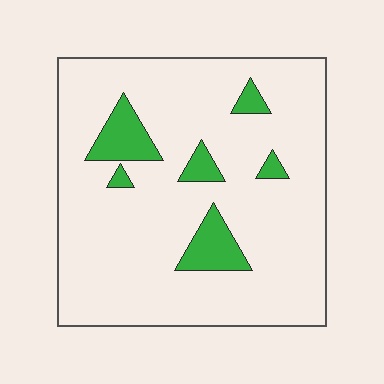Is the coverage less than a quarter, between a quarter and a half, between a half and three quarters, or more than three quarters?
Less than a quarter.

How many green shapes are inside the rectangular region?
6.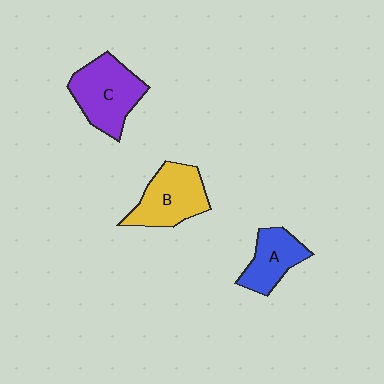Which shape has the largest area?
Shape C (purple).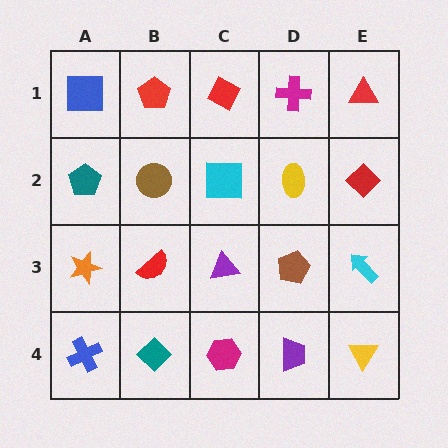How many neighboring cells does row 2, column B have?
4.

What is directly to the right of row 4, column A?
A teal diamond.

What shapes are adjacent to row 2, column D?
A magenta cross (row 1, column D), a brown pentagon (row 3, column D), a cyan square (row 2, column C), a red diamond (row 2, column E).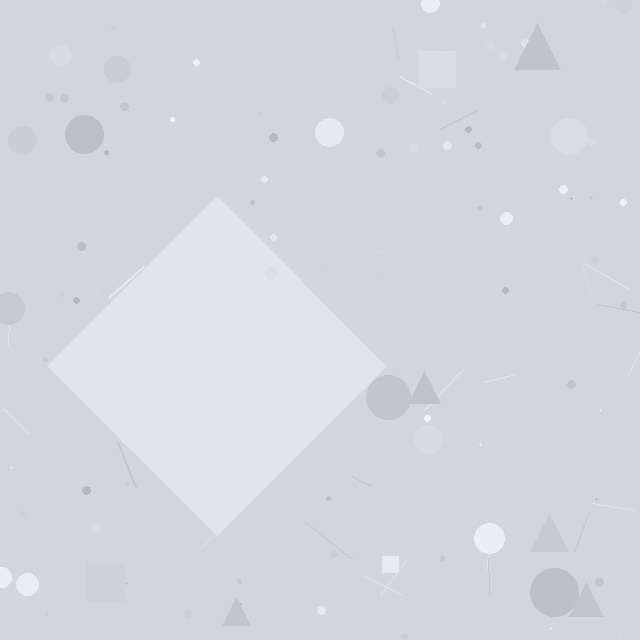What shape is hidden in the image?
A diamond is hidden in the image.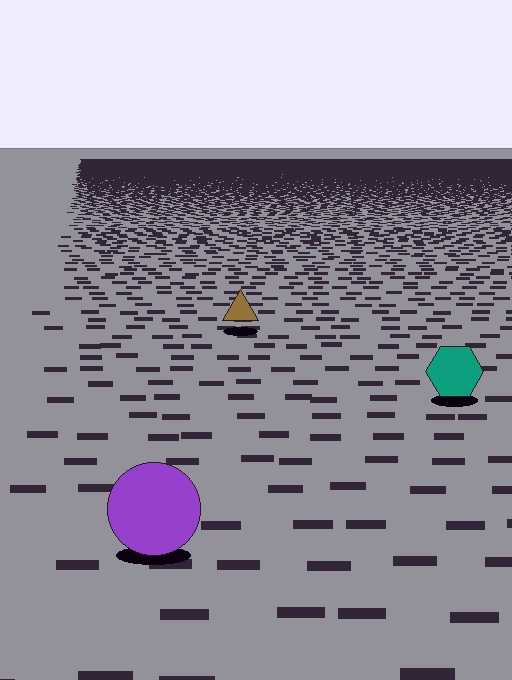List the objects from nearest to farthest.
From nearest to farthest: the purple circle, the teal hexagon, the brown triangle.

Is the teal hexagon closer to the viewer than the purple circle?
No. The purple circle is closer — you can tell from the texture gradient: the ground texture is coarser near it.